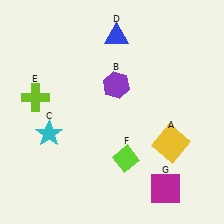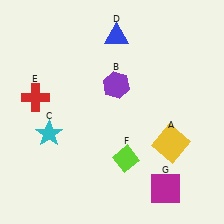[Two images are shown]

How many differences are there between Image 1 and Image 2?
There is 1 difference between the two images.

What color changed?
The cross (E) changed from lime in Image 1 to red in Image 2.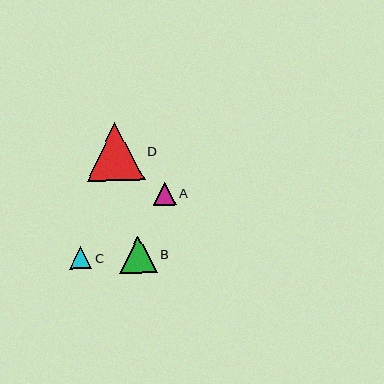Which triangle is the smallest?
Triangle C is the smallest with a size of approximately 23 pixels.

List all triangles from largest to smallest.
From largest to smallest: D, B, A, C.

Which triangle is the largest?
Triangle D is the largest with a size of approximately 58 pixels.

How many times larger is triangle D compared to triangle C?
Triangle D is approximately 2.5 times the size of triangle C.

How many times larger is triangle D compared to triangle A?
Triangle D is approximately 2.5 times the size of triangle A.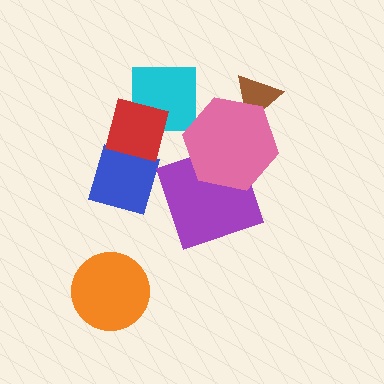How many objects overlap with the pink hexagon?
2 objects overlap with the pink hexagon.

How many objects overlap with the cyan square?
1 object overlaps with the cyan square.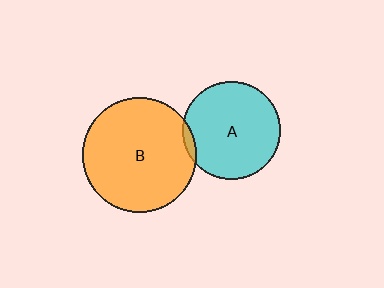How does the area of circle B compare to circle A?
Approximately 1.3 times.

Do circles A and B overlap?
Yes.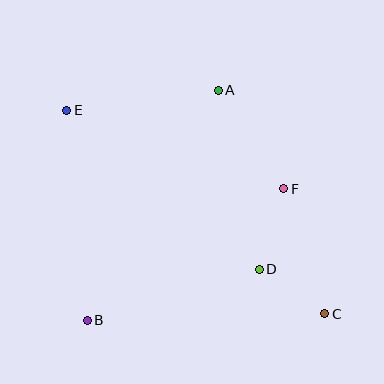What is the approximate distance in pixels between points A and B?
The distance between A and B is approximately 265 pixels.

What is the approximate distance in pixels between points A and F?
The distance between A and F is approximately 118 pixels.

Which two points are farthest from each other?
Points C and E are farthest from each other.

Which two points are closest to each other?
Points C and D are closest to each other.